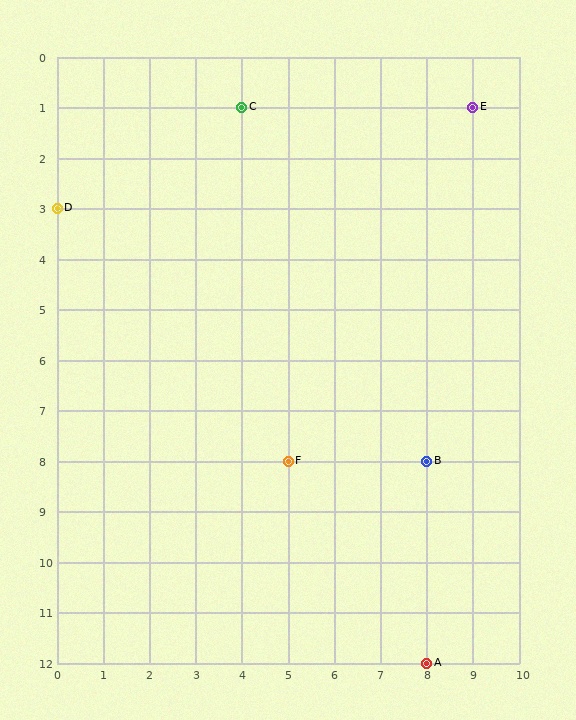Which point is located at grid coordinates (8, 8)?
Point B is at (8, 8).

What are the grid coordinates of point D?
Point D is at grid coordinates (0, 3).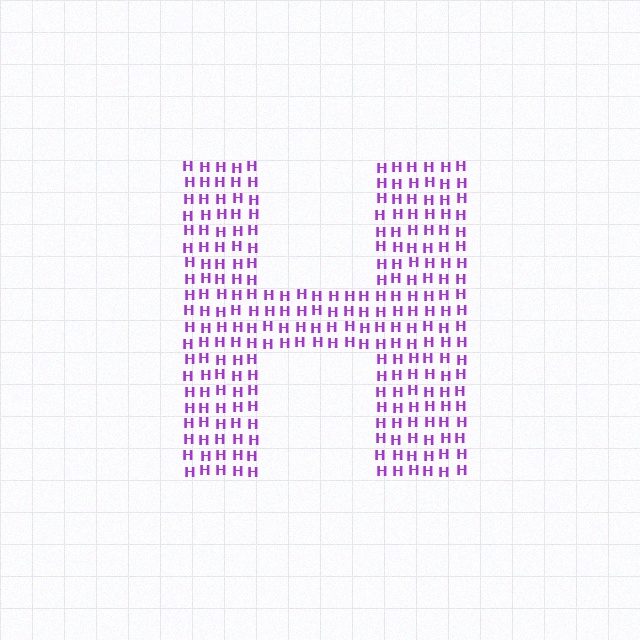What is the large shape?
The large shape is the letter H.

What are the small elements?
The small elements are letter H's.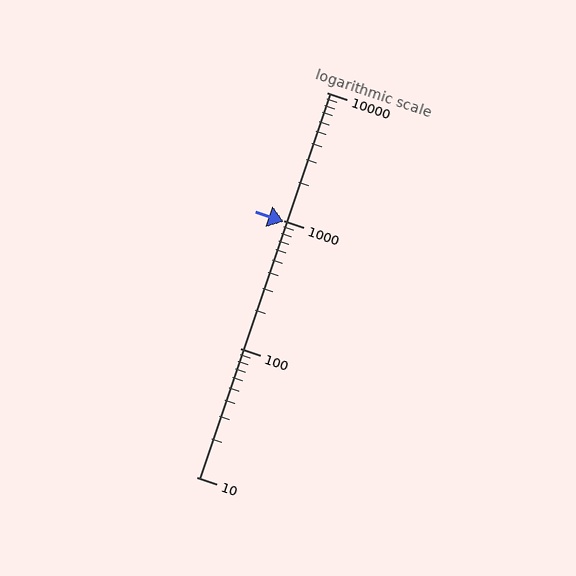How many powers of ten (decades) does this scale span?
The scale spans 3 decades, from 10 to 10000.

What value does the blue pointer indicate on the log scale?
The pointer indicates approximately 980.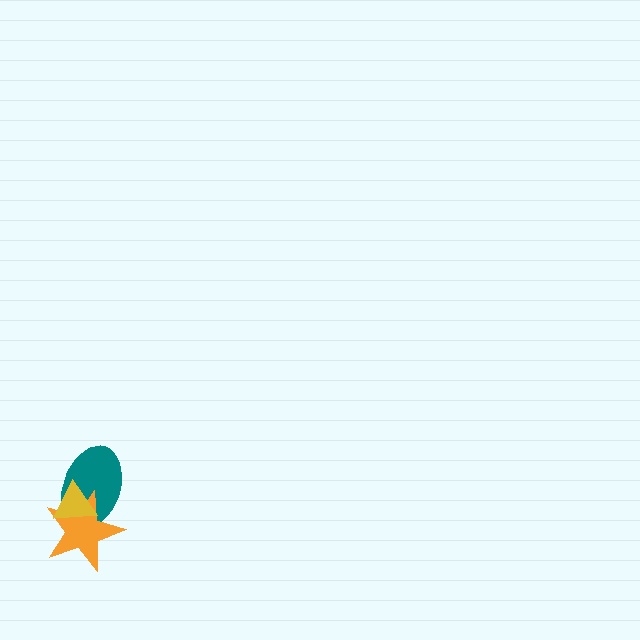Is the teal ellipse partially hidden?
Yes, it is partially covered by another shape.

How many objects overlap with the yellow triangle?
2 objects overlap with the yellow triangle.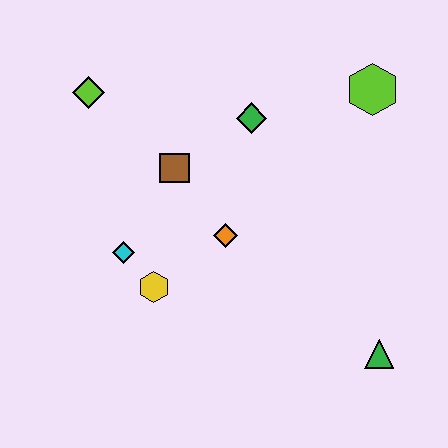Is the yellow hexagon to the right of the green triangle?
No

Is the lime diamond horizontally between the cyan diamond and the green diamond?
No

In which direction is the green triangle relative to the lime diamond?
The green triangle is to the right of the lime diamond.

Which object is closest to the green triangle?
The orange diamond is closest to the green triangle.